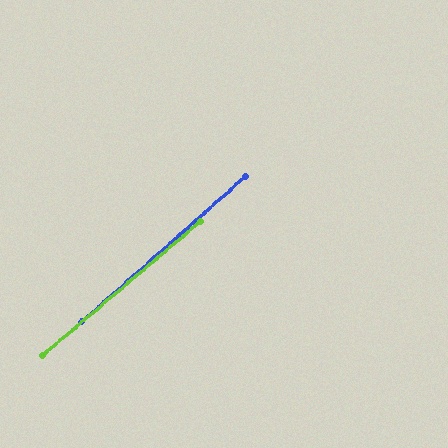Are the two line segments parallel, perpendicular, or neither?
Parallel — their directions differ by only 1.2°.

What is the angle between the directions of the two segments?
Approximately 1 degree.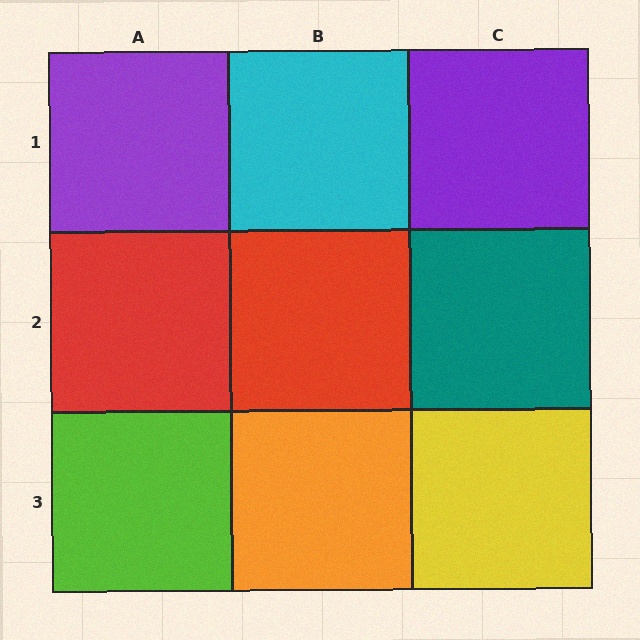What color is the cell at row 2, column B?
Red.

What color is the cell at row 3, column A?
Lime.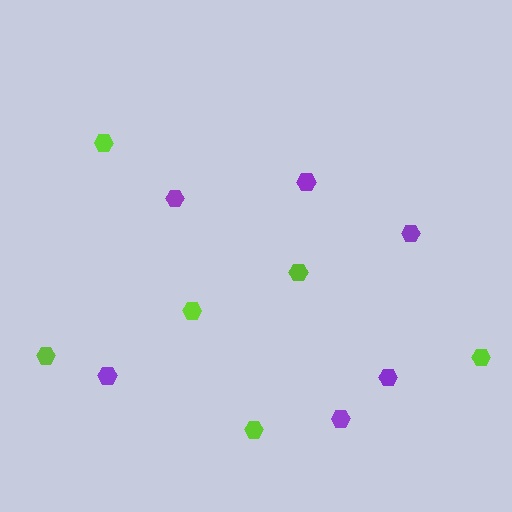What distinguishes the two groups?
There are 2 groups: one group of lime hexagons (6) and one group of purple hexagons (6).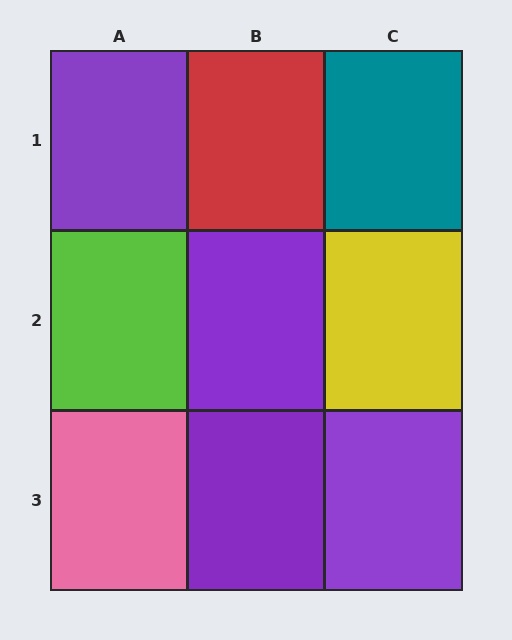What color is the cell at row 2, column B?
Purple.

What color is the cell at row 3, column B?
Purple.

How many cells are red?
1 cell is red.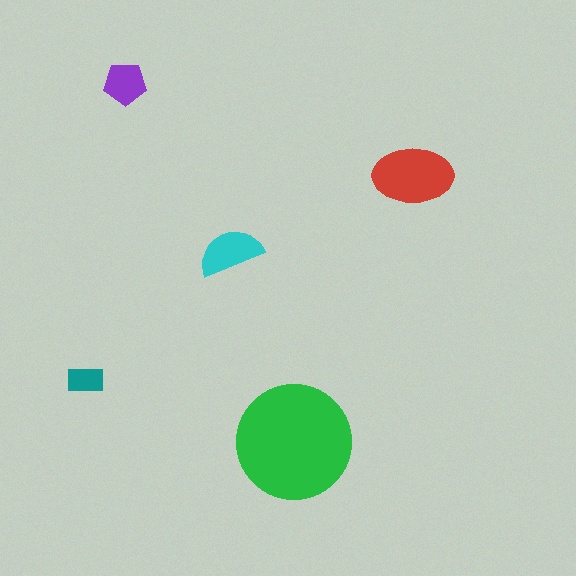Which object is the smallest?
The teal rectangle.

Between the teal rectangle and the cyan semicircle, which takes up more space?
The cyan semicircle.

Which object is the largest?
The green circle.